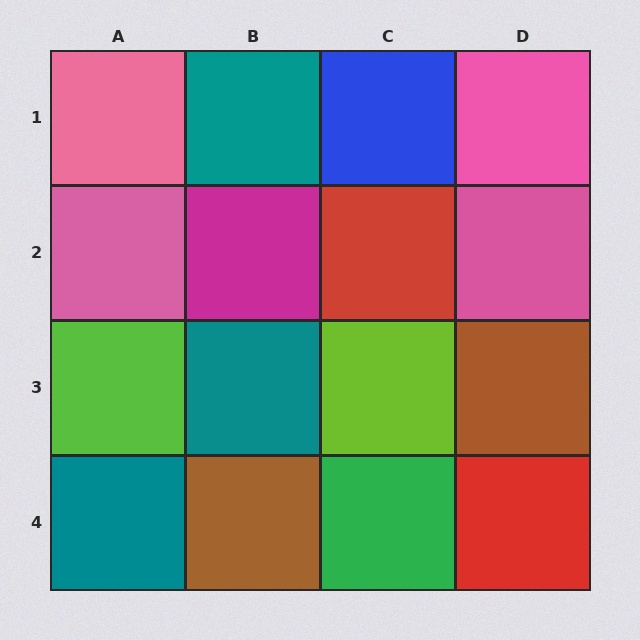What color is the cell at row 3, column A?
Lime.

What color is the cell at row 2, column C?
Red.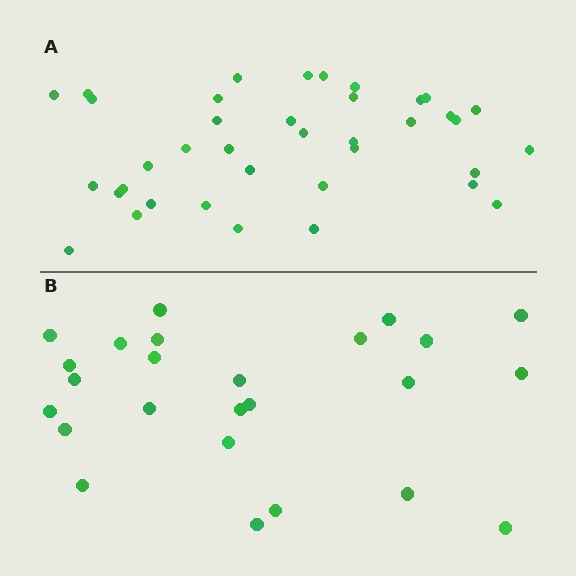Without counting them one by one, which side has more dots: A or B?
Region A (the top region) has more dots.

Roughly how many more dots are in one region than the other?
Region A has approximately 15 more dots than region B.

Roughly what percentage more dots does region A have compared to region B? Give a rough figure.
About 50% more.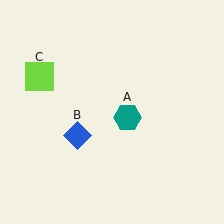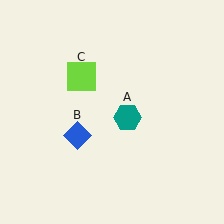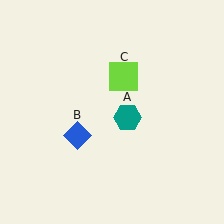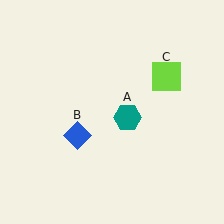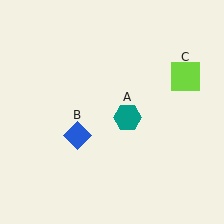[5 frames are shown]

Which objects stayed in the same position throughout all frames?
Teal hexagon (object A) and blue diamond (object B) remained stationary.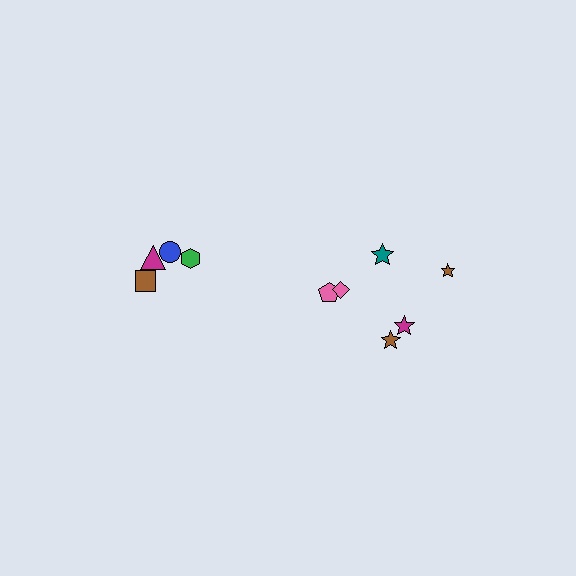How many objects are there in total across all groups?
There are 10 objects.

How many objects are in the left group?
There are 4 objects.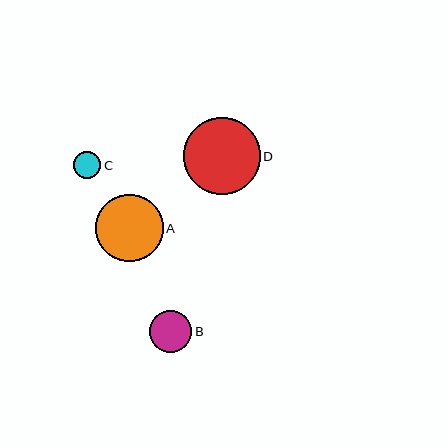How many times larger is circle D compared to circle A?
Circle D is approximately 1.1 times the size of circle A.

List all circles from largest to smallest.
From largest to smallest: D, A, B, C.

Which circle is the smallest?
Circle C is the smallest with a size of approximately 27 pixels.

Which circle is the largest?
Circle D is the largest with a size of approximately 77 pixels.